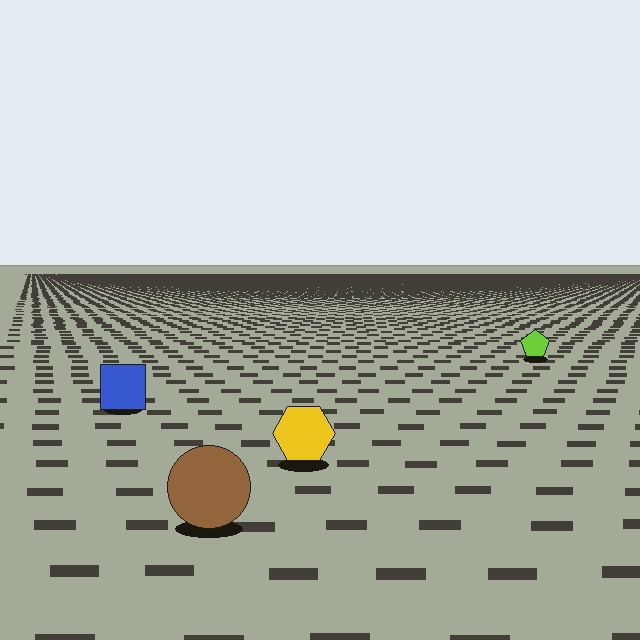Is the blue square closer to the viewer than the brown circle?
No. The brown circle is closer — you can tell from the texture gradient: the ground texture is coarser near it.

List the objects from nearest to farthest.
From nearest to farthest: the brown circle, the yellow hexagon, the blue square, the lime pentagon.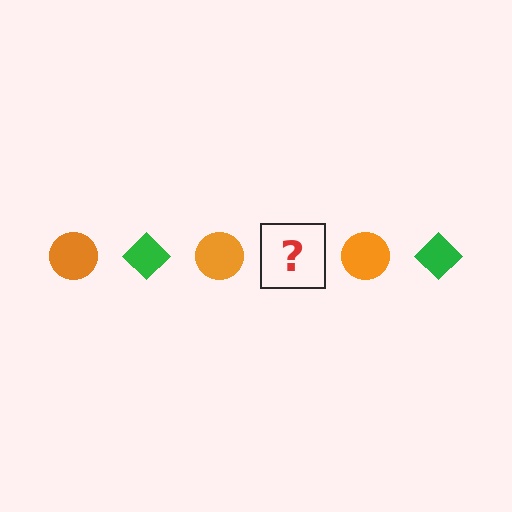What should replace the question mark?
The question mark should be replaced with a green diamond.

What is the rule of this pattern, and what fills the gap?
The rule is that the pattern alternates between orange circle and green diamond. The gap should be filled with a green diamond.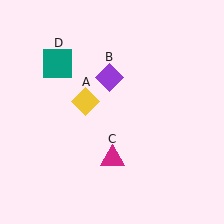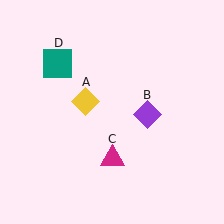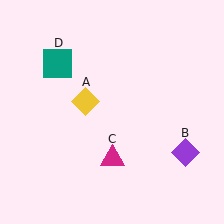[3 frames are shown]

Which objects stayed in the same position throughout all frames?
Yellow diamond (object A) and magenta triangle (object C) and teal square (object D) remained stationary.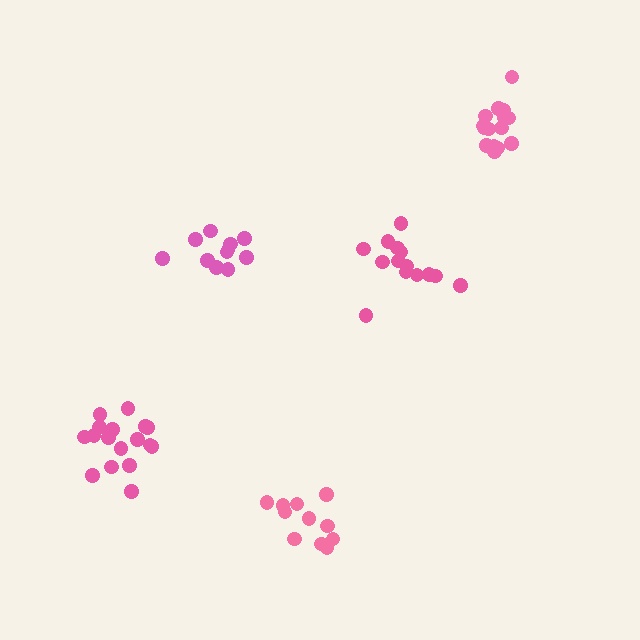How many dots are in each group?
Group 1: 11 dots, Group 2: 11 dots, Group 3: 14 dots, Group 4: 17 dots, Group 5: 16 dots (69 total).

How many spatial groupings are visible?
There are 5 spatial groupings.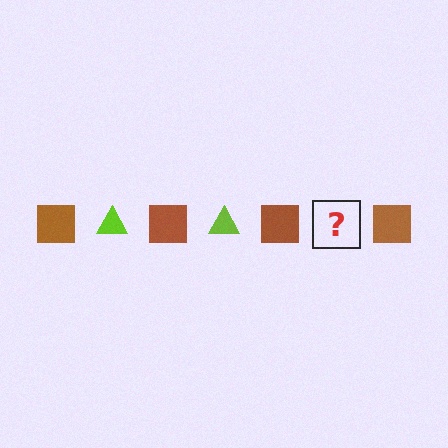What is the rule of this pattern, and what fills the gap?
The rule is that the pattern alternates between brown square and lime triangle. The gap should be filled with a lime triangle.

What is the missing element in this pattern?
The missing element is a lime triangle.